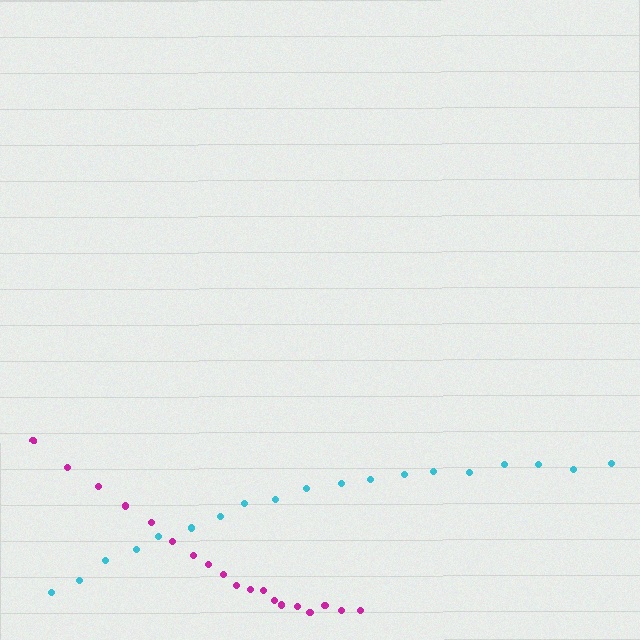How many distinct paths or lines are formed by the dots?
There are 2 distinct paths.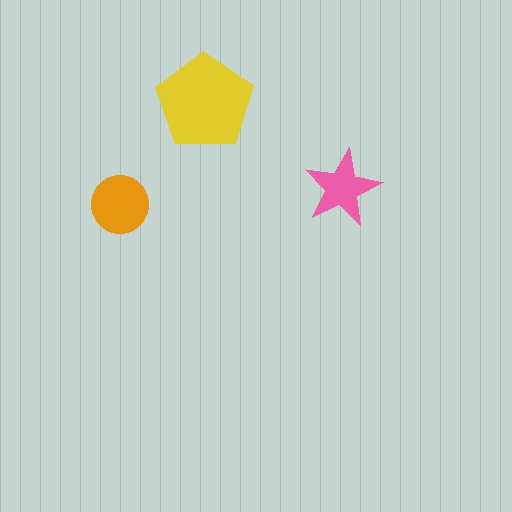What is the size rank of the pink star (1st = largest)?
3rd.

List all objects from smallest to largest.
The pink star, the orange circle, the yellow pentagon.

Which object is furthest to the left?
The orange circle is leftmost.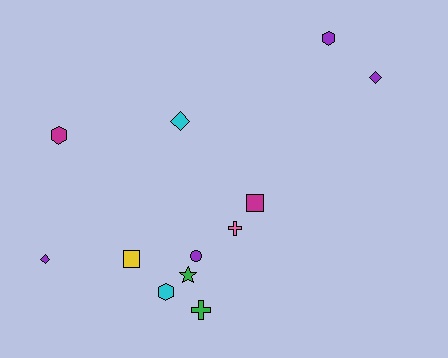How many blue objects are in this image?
There are no blue objects.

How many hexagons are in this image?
There are 3 hexagons.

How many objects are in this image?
There are 12 objects.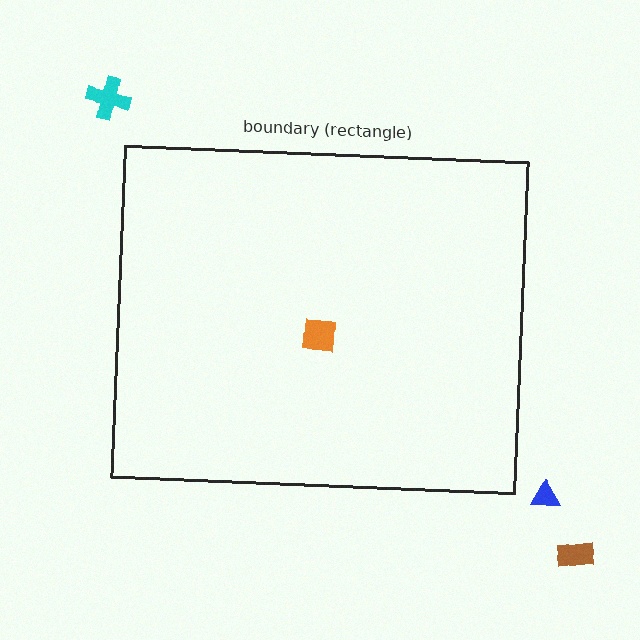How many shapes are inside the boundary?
1 inside, 3 outside.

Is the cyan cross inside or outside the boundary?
Outside.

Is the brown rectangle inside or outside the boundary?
Outside.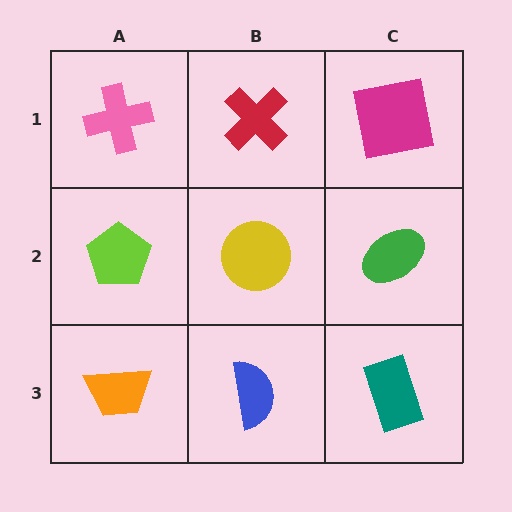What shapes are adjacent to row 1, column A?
A lime pentagon (row 2, column A), a red cross (row 1, column B).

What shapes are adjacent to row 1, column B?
A yellow circle (row 2, column B), a pink cross (row 1, column A), a magenta square (row 1, column C).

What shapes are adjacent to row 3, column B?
A yellow circle (row 2, column B), an orange trapezoid (row 3, column A), a teal rectangle (row 3, column C).